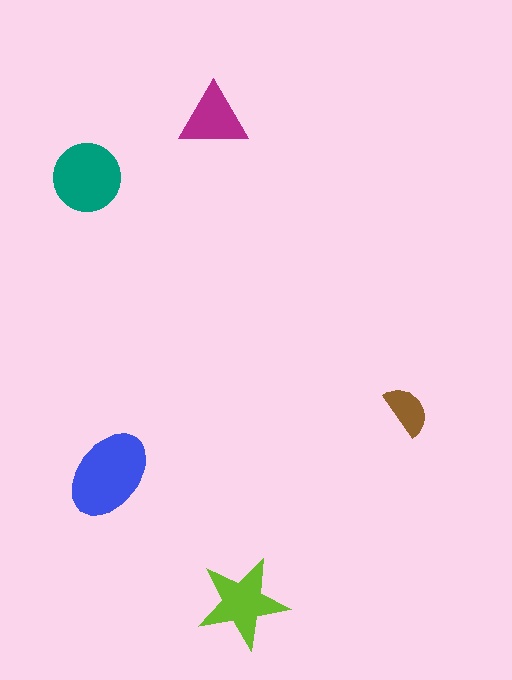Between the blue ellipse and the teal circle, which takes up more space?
The blue ellipse.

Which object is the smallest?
The brown semicircle.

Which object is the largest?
The blue ellipse.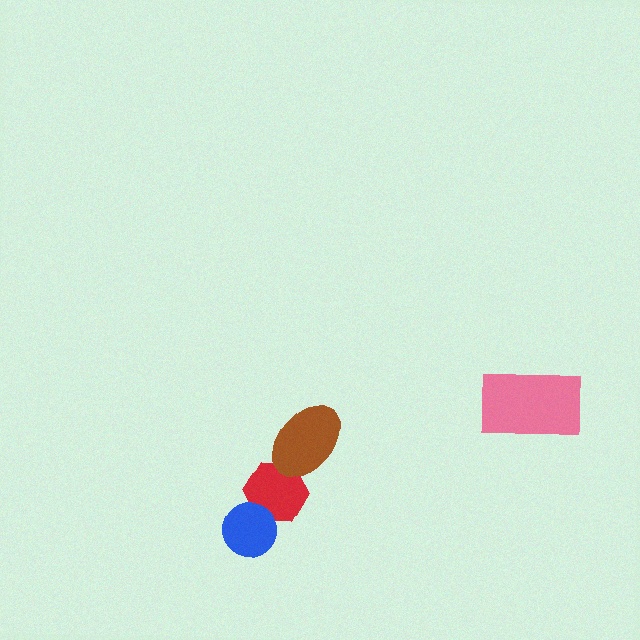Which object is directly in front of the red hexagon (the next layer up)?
The blue circle is directly in front of the red hexagon.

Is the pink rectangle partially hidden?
No, no other shape covers it.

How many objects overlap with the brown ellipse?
1 object overlaps with the brown ellipse.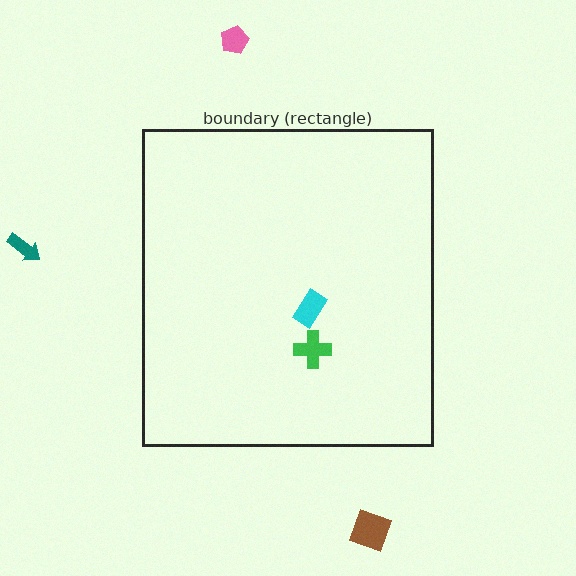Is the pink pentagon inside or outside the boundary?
Outside.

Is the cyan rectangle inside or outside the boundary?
Inside.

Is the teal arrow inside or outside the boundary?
Outside.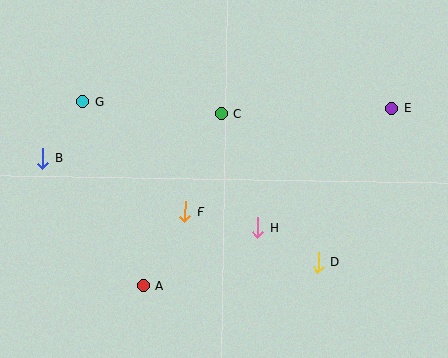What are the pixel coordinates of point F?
Point F is at (185, 212).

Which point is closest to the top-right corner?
Point E is closest to the top-right corner.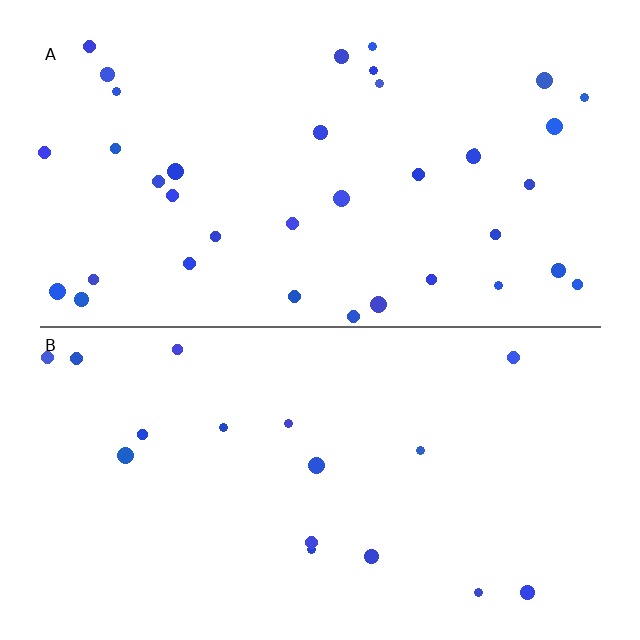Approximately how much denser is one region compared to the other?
Approximately 2.2× — region A over region B.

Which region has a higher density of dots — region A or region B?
A (the top).